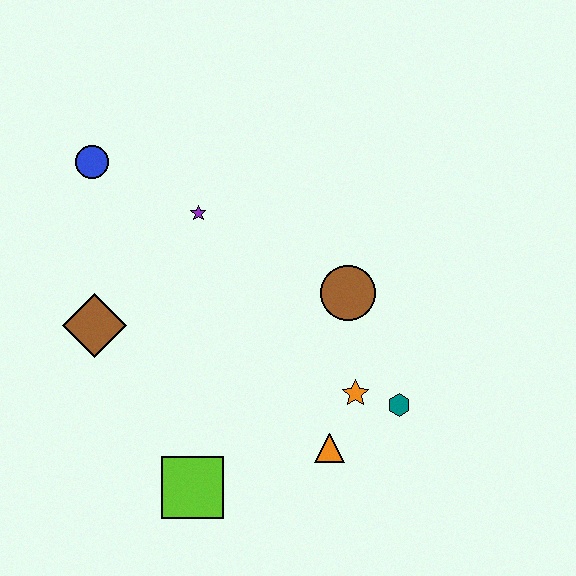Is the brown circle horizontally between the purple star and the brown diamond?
No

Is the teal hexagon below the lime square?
No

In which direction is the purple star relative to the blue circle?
The purple star is to the right of the blue circle.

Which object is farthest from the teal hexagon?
The blue circle is farthest from the teal hexagon.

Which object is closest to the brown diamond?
The purple star is closest to the brown diamond.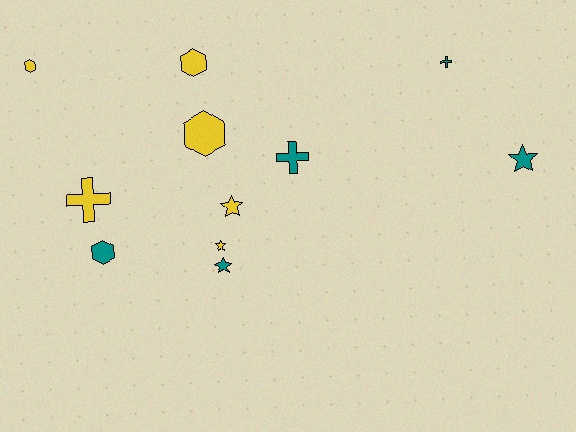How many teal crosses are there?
There are 2 teal crosses.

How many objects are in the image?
There are 11 objects.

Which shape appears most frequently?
Star, with 4 objects.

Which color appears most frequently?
Yellow, with 6 objects.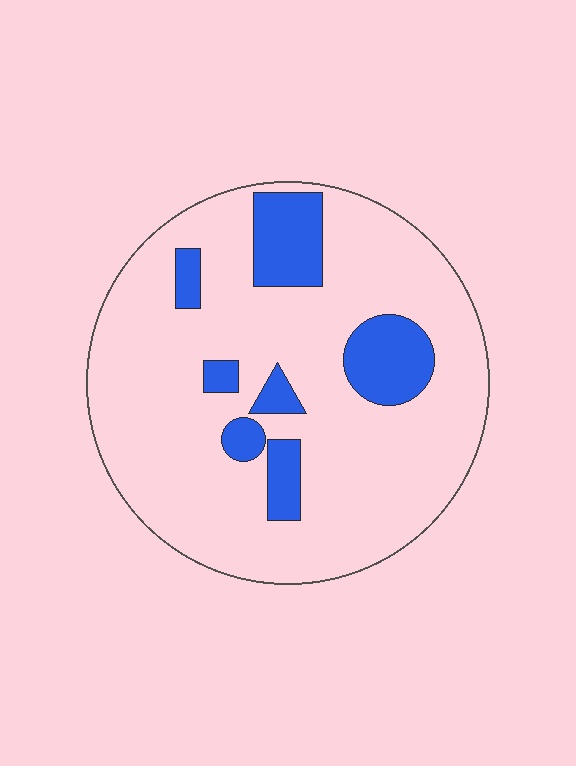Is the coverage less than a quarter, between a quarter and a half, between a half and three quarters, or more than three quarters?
Less than a quarter.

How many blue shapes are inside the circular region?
7.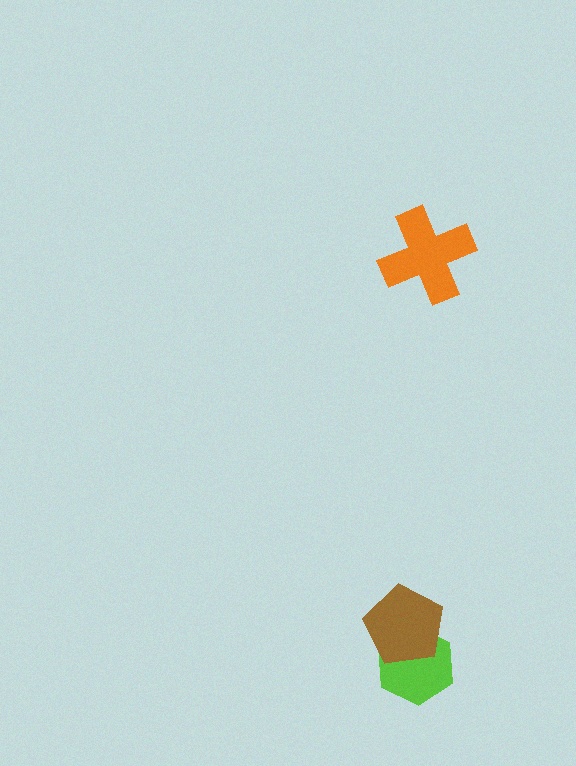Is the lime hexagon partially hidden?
Yes, it is partially covered by another shape.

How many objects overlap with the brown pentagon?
1 object overlaps with the brown pentagon.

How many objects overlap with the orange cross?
0 objects overlap with the orange cross.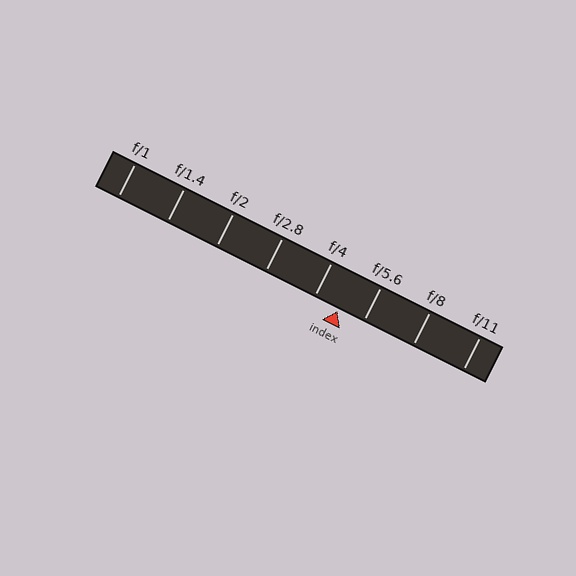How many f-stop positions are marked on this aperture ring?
There are 8 f-stop positions marked.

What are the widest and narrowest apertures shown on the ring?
The widest aperture shown is f/1 and the narrowest is f/11.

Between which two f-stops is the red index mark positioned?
The index mark is between f/4 and f/5.6.